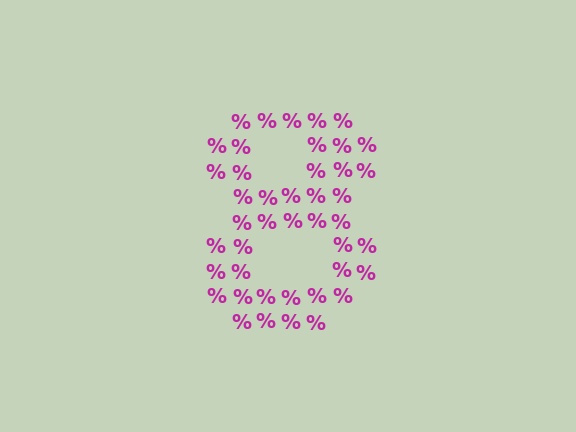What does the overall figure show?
The overall figure shows the digit 8.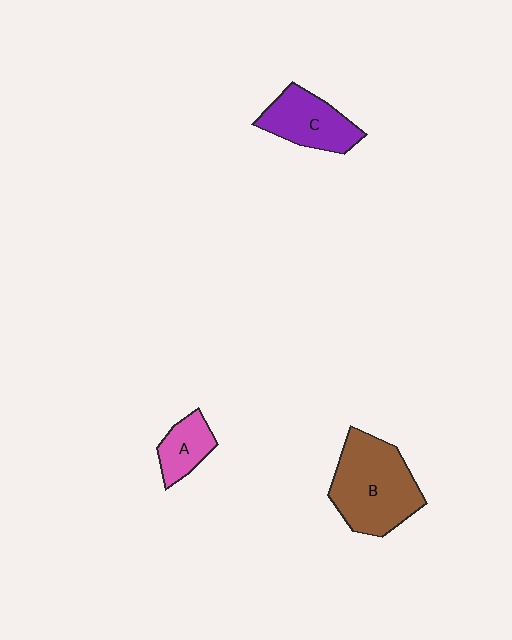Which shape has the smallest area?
Shape A (pink).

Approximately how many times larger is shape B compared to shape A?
Approximately 2.6 times.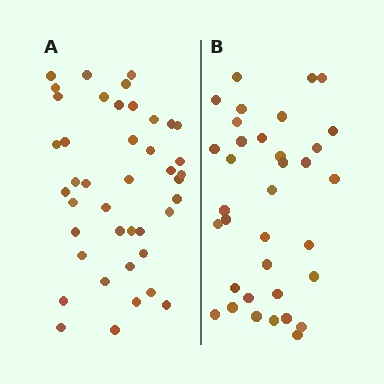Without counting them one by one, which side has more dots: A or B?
Region A (the left region) has more dots.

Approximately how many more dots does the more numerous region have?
Region A has roughly 8 or so more dots than region B.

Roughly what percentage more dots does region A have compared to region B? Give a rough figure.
About 20% more.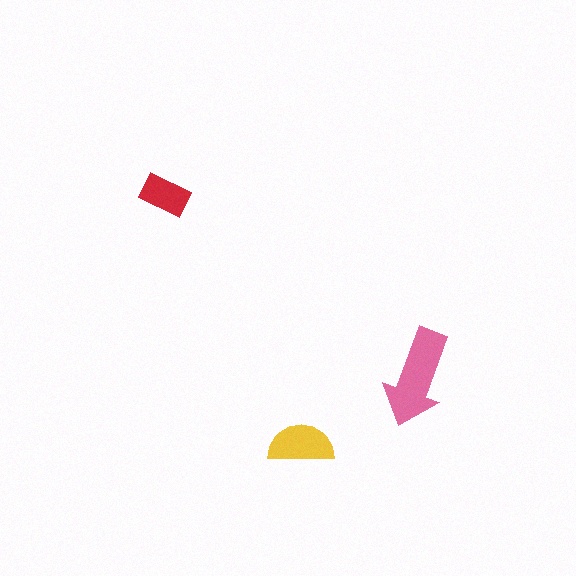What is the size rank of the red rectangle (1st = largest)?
3rd.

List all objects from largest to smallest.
The pink arrow, the yellow semicircle, the red rectangle.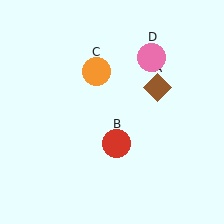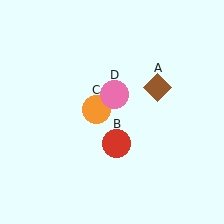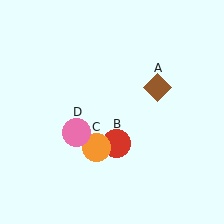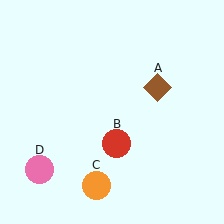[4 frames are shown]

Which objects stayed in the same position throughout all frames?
Brown diamond (object A) and red circle (object B) remained stationary.